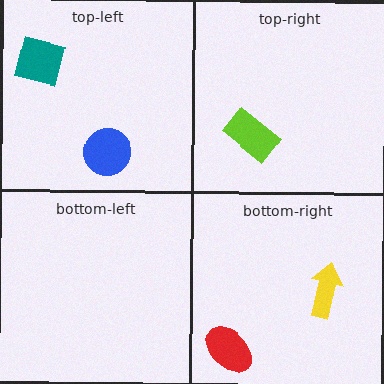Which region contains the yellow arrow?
The bottom-right region.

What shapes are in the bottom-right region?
The red ellipse, the yellow arrow.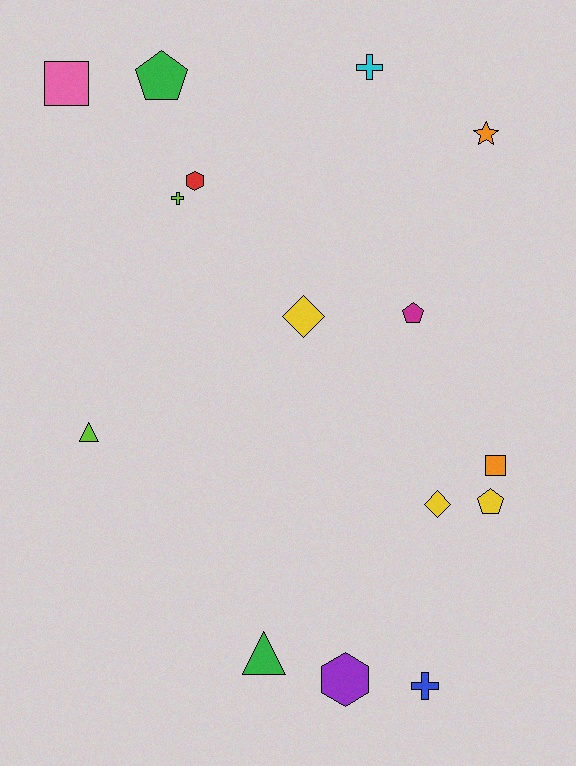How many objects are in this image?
There are 15 objects.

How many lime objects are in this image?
There are 2 lime objects.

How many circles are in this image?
There are no circles.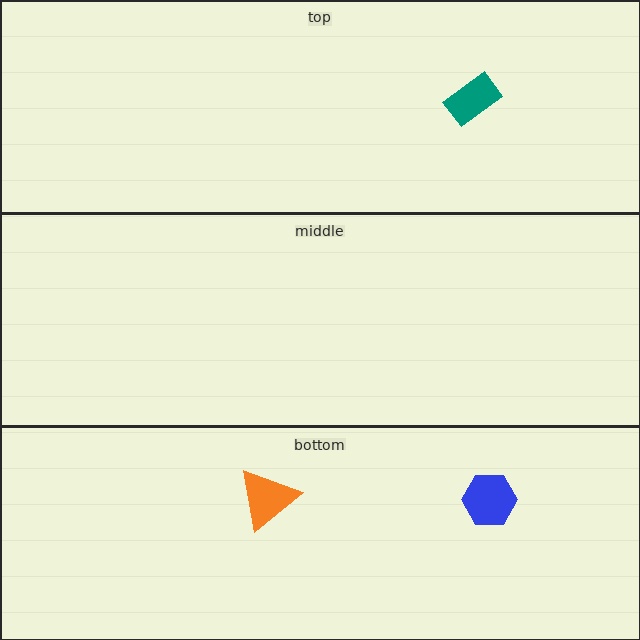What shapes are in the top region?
The teal rectangle.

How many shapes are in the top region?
1.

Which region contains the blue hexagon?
The bottom region.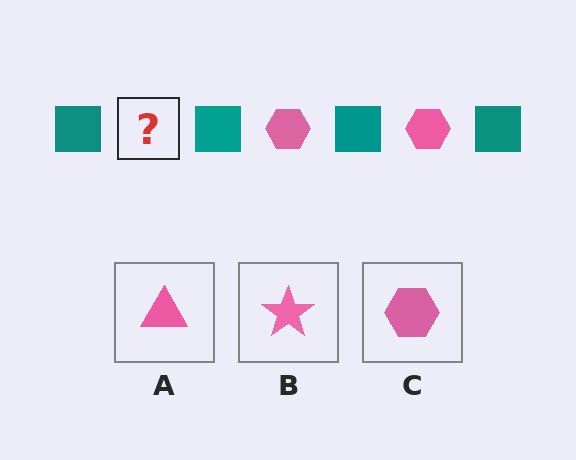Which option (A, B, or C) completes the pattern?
C.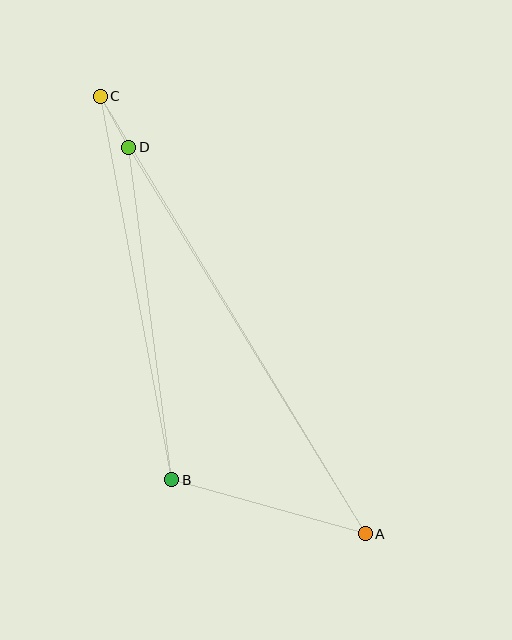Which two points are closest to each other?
Points C and D are closest to each other.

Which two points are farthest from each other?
Points A and C are farthest from each other.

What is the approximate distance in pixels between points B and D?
The distance between B and D is approximately 335 pixels.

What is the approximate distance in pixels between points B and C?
The distance between B and C is approximately 390 pixels.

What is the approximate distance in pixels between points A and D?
The distance between A and D is approximately 453 pixels.